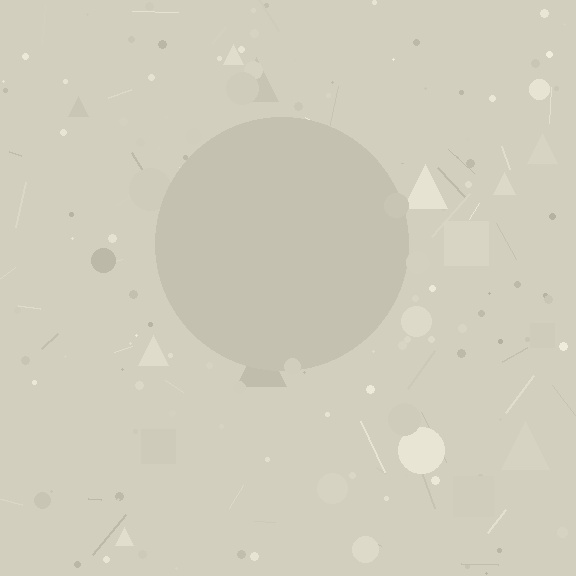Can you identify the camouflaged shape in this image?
The camouflaged shape is a circle.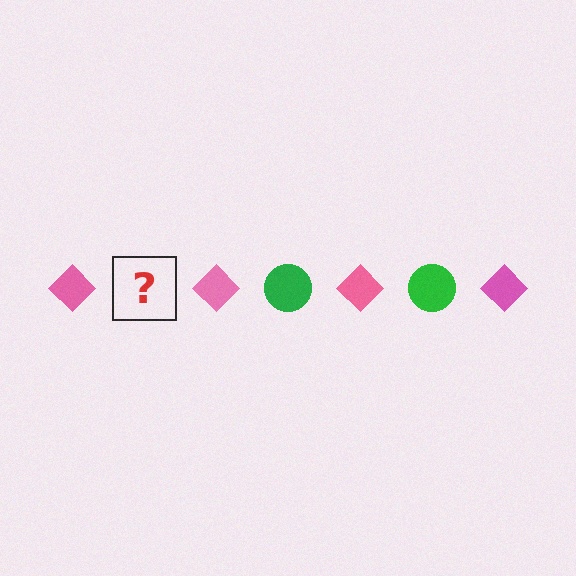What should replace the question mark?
The question mark should be replaced with a green circle.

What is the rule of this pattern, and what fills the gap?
The rule is that the pattern alternates between pink diamond and green circle. The gap should be filled with a green circle.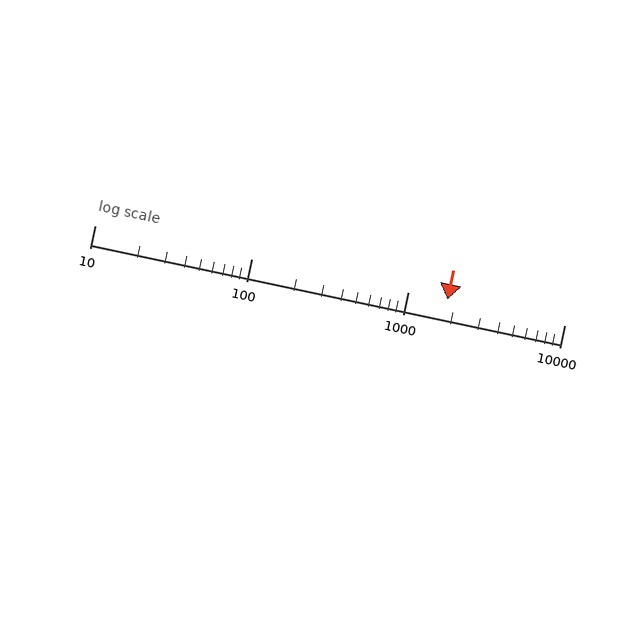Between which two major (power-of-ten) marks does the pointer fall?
The pointer is between 1000 and 10000.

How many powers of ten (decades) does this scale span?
The scale spans 3 decades, from 10 to 10000.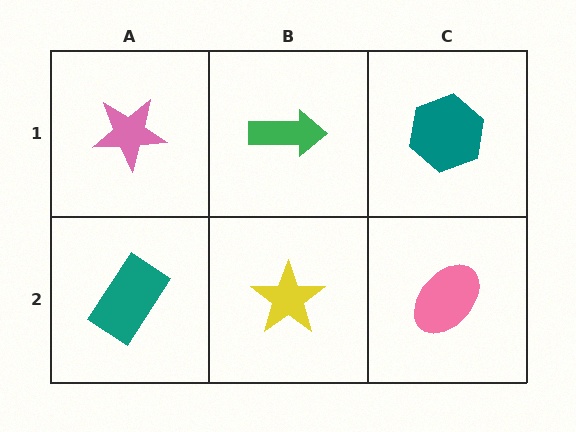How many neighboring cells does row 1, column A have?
2.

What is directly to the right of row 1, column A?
A green arrow.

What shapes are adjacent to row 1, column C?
A pink ellipse (row 2, column C), a green arrow (row 1, column B).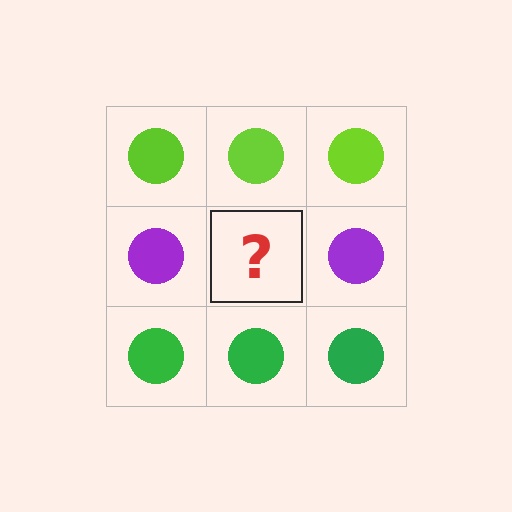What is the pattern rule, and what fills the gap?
The rule is that each row has a consistent color. The gap should be filled with a purple circle.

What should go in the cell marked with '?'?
The missing cell should contain a purple circle.